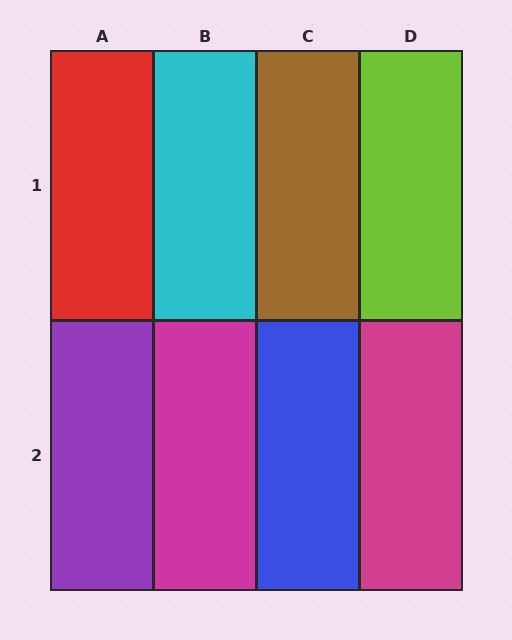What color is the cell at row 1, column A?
Red.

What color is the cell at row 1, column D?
Lime.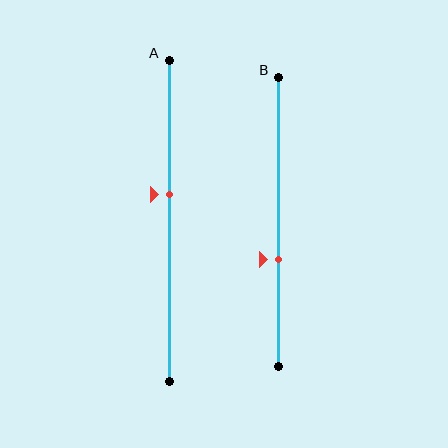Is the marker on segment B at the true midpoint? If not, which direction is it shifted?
No, the marker on segment B is shifted downward by about 13% of the segment length.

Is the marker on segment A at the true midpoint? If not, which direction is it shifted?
No, the marker on segment A is shifted upward by about 8% of the segment length.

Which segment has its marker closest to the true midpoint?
Segment A has its marker closest to the true midpoint.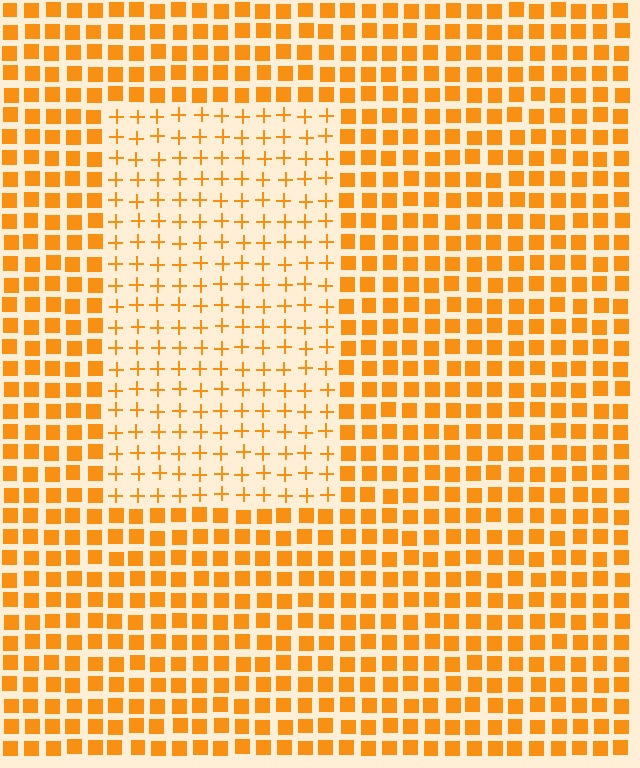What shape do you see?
I see a rectangle.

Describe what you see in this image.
The image is filled with small orange elements arranged in a uniform grid. A rectangle-shaped region contains plus signs, while the surrounding area contains squares. The boundary is defined purely by the change in element shape.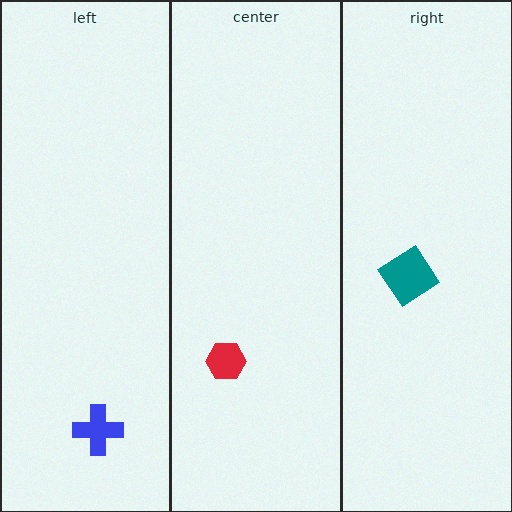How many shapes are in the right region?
1.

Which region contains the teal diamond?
The right region.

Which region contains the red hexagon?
The center region.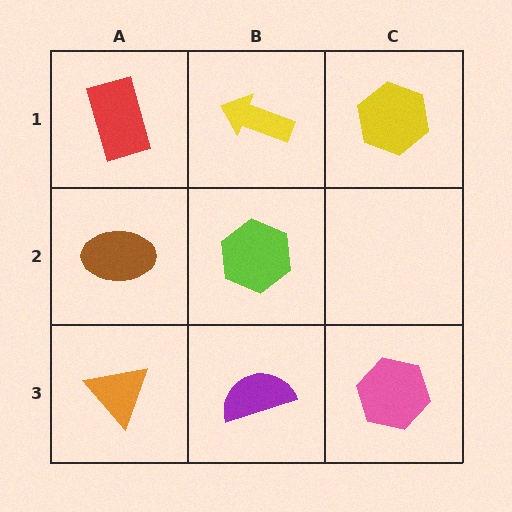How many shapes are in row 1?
3 shapes.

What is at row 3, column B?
A purple semicircle.